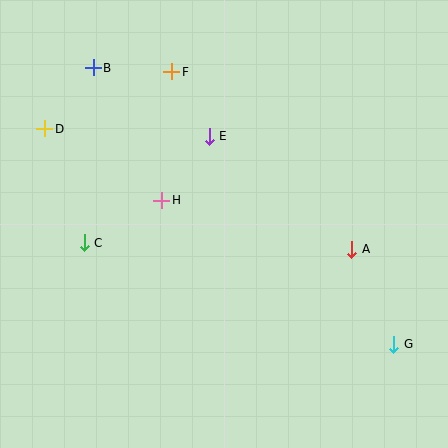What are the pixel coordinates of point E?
Point E is at (209, 136).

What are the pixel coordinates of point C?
Point C is at (84, 243).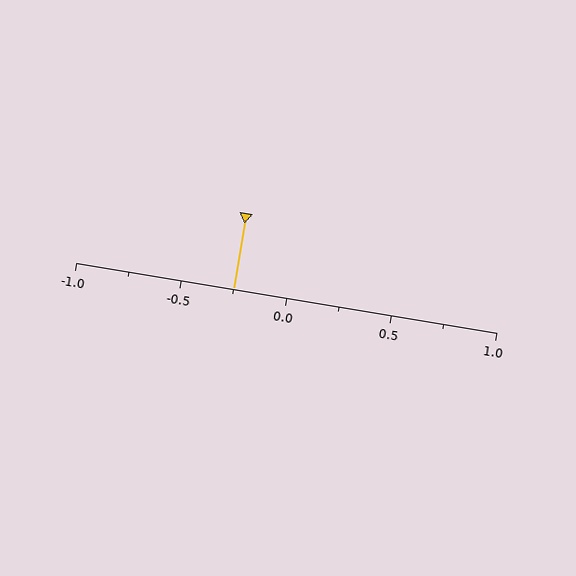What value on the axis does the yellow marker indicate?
The marker indicates approximately -0.25.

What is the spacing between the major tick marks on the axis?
The major ticks are spaced 0.5 apart.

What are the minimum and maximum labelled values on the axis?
The axis runs from -1.0 to 1.0.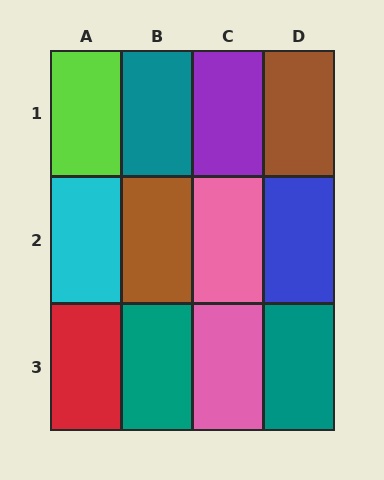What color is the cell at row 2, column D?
Blue.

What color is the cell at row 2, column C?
Pink.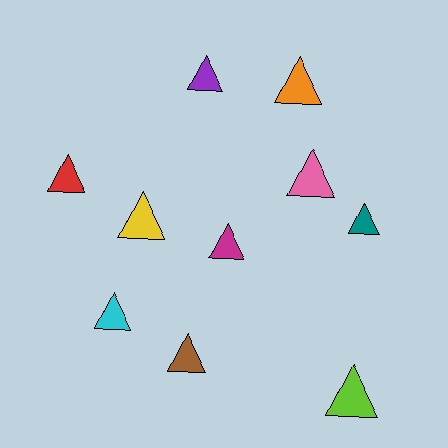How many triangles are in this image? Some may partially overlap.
There are 10 triangles.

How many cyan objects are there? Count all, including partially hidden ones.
There is 1 cyan object.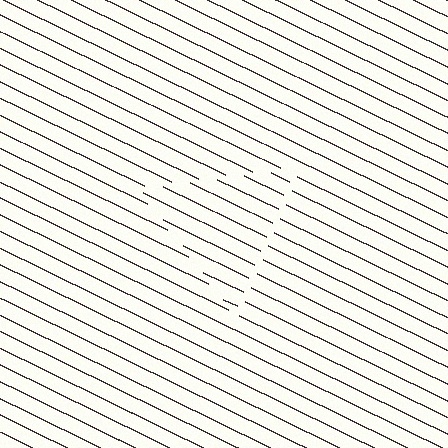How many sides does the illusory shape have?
3 sides — the line-ends trace a triangle.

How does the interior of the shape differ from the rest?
The interior of the shape contains the same grating, shifted by half a period — the contour is defined by the phase discontinuity where line-ends from the inner and outer gratings abut.